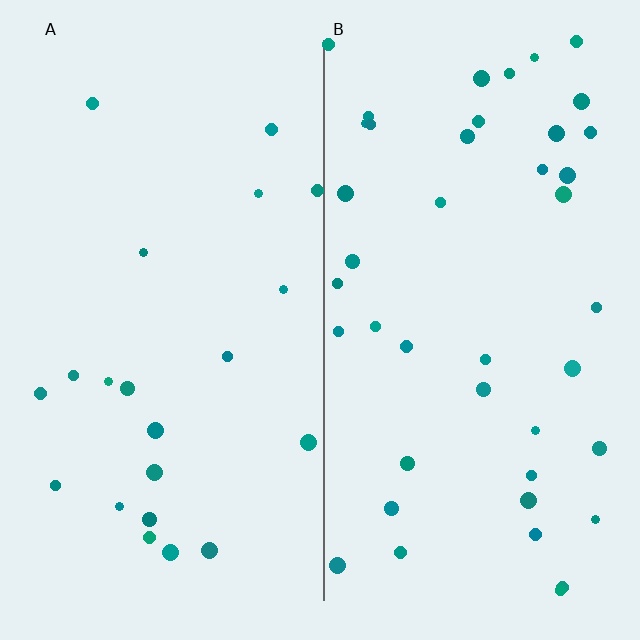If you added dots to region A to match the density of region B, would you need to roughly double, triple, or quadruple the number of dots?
Approximately double.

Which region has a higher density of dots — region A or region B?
B (the right).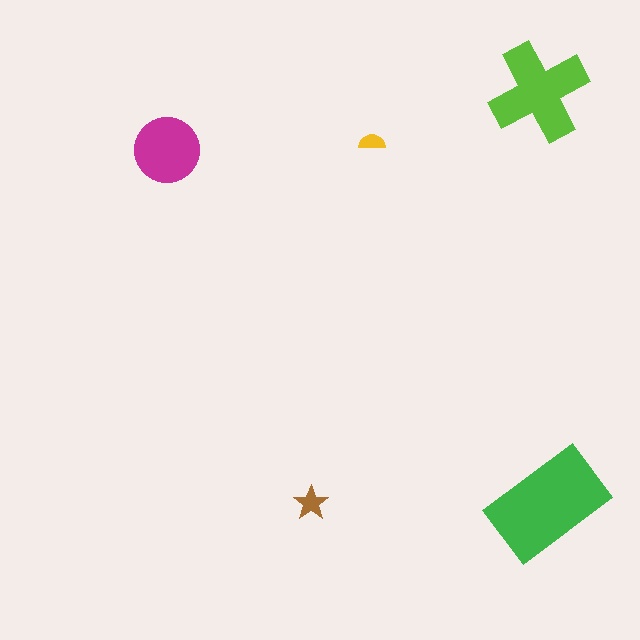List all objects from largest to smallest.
The green rectangle, the lime cross, the magenta circle, the brown star, the yellow semicircle.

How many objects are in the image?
There are 5 objects in the image.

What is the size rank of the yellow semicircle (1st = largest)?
5th.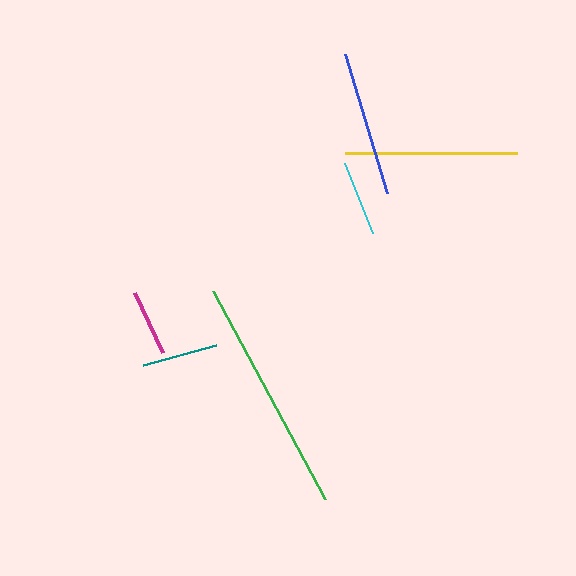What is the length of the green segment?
The green segment is approximately 236 pixels long.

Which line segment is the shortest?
The magenta line is the shortest at approximately 66 pixels.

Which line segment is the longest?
The green line is the longest at approximately 236 pixels.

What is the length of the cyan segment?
The cyan segment is approximately 75 pixels long.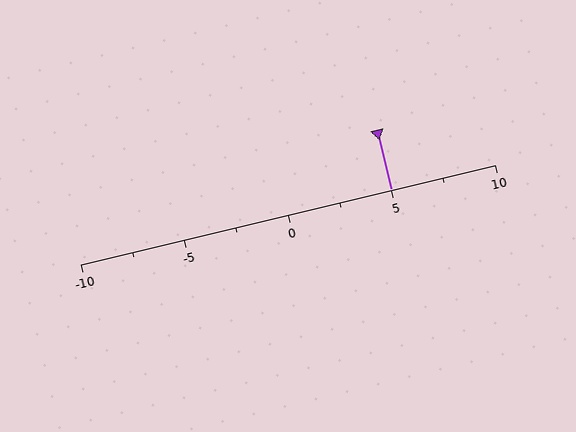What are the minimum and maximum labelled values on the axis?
The axis runs from -10 to 10.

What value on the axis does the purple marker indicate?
The marker indicates approximately 5.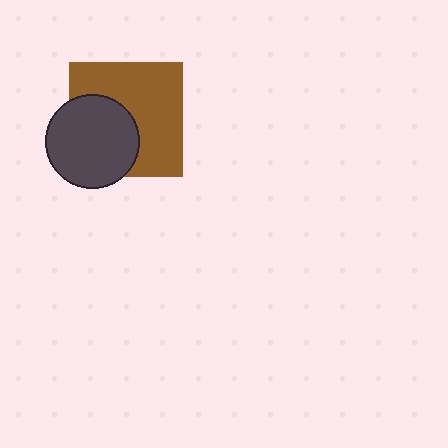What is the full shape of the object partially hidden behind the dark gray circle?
The partially hidden object is a brown square.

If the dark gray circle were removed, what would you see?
You would see the complete brown square.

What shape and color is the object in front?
The object in front is a dark gray circle.